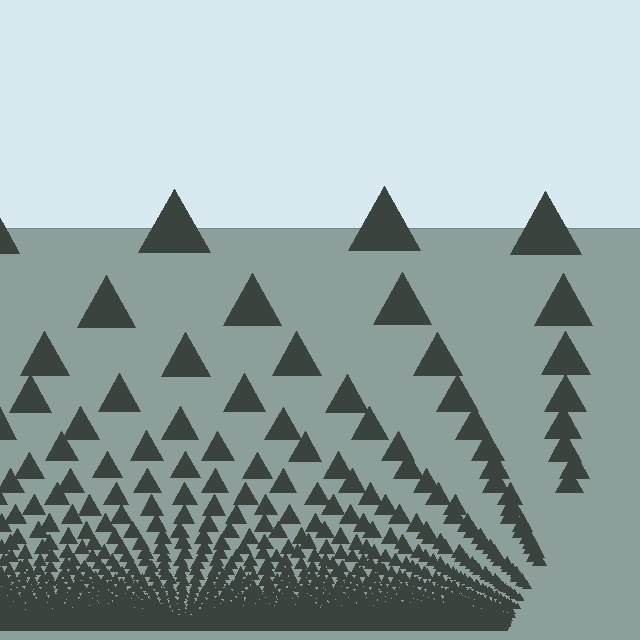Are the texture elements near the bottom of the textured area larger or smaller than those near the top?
Smaller. The gradient is inverted — elements near the bottom are smaller and denser.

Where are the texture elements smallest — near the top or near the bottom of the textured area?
Near the bottom.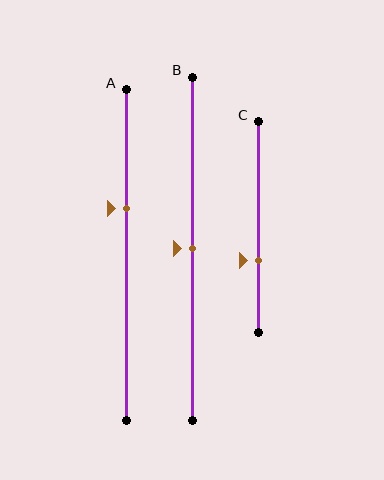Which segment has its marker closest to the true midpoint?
Segment B has its marker closest to the true midpoint.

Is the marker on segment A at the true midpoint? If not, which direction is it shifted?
No, the marker on segment A is shifted upward by about 14% of the segment length.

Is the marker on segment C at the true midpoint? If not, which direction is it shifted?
No, the marker on segment C is shifted downward by about 16% of the segment length.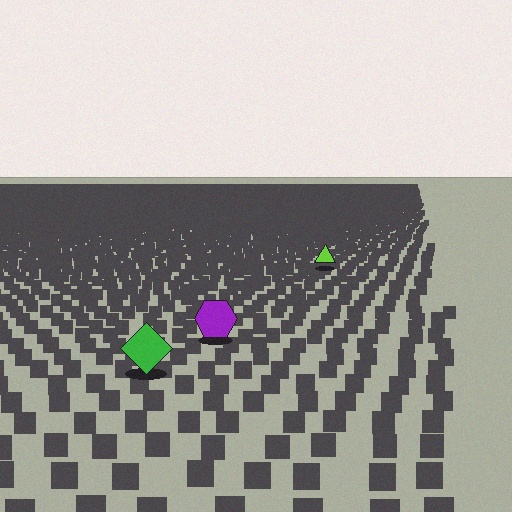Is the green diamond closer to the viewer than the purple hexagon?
Yes. The green diamond is closer — you can tell from the texture gradient: the ground texture is coarser near it.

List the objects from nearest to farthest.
From nearest to farthest: the green diamond, the purple hexagon, the lime triangle.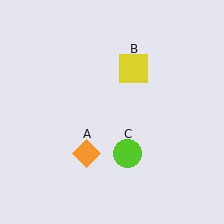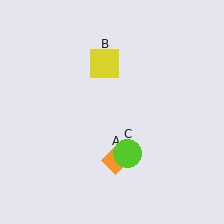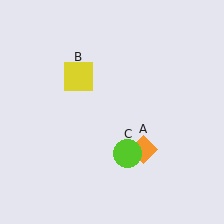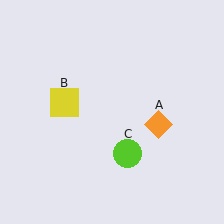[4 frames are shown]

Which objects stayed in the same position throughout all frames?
Lime circle (object C) remained stationary.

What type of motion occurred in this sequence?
The orange diamond (object A), yellow square (object B) rotated counterclockwise around the center of the scene.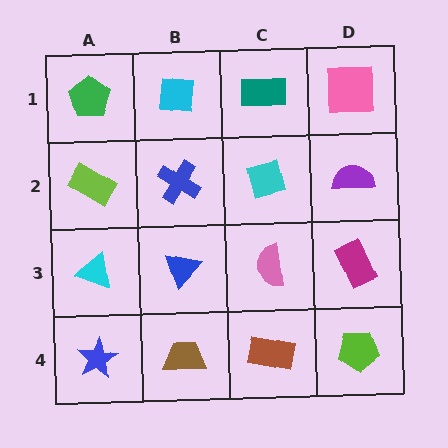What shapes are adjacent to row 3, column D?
A purple semicircle (row 2, column D), a lime pentagon (row 4, column D), a pink semicircle (row 3, column C).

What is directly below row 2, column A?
A cyan triangle.